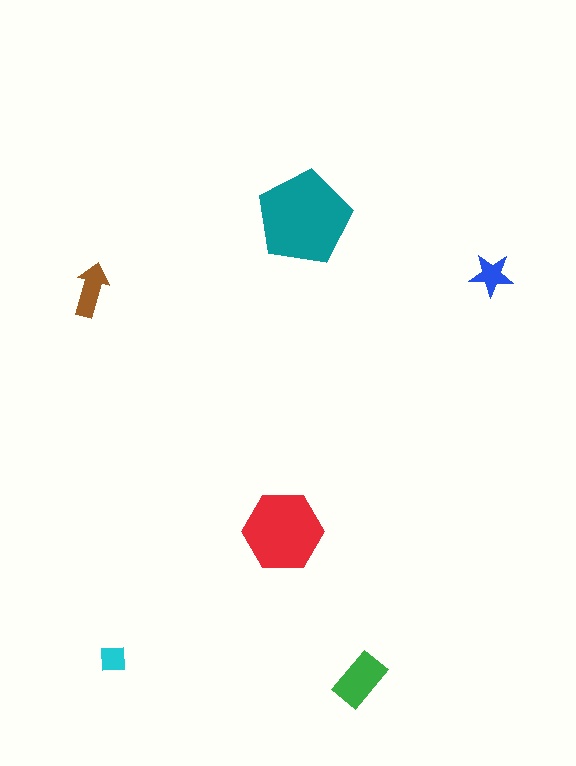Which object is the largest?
The teal pentagon.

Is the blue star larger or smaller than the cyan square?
Larger.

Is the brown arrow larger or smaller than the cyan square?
Larger.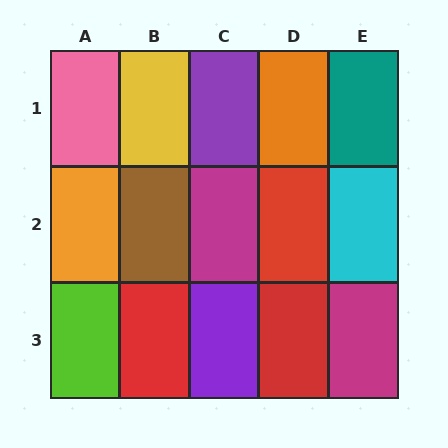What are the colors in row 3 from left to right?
Lime, red, purple, red, magenta.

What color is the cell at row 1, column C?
Purple.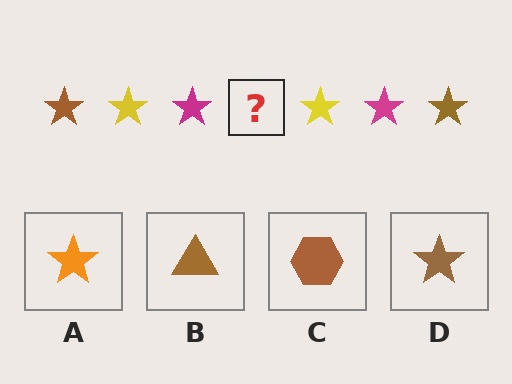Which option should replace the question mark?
Option D.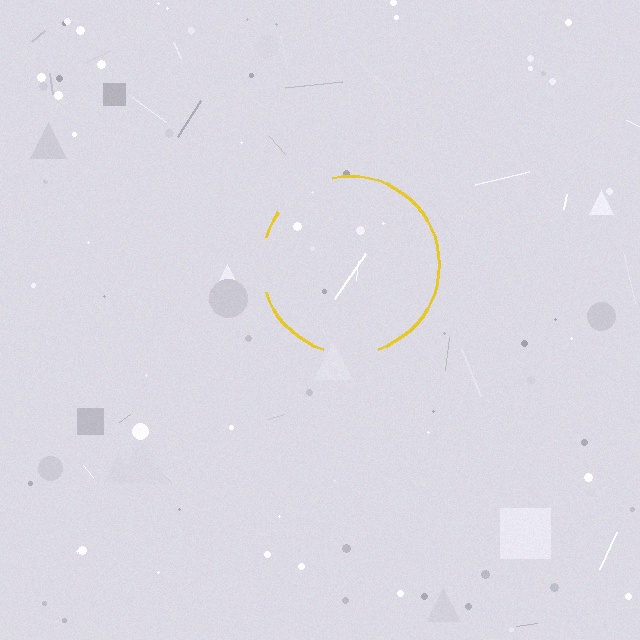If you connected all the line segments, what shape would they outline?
They would outline a circle.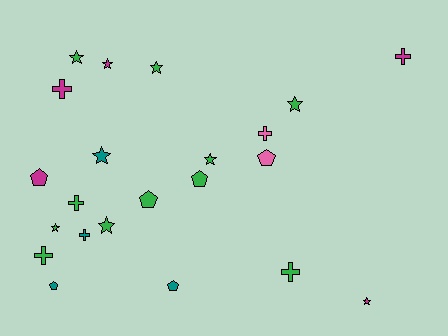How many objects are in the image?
There are 22 objects.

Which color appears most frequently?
Green, with 11 objects.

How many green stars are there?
There are 6 green stars.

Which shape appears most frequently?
Star, with 9 objects.